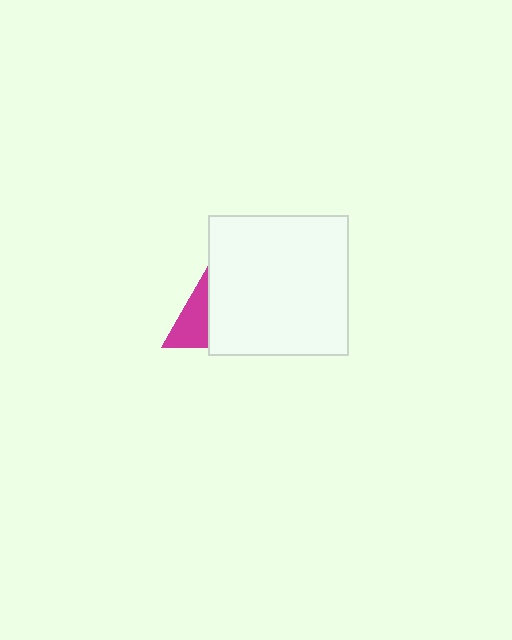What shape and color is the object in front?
The object in front is a white square.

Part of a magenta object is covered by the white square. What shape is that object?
It is a triangle.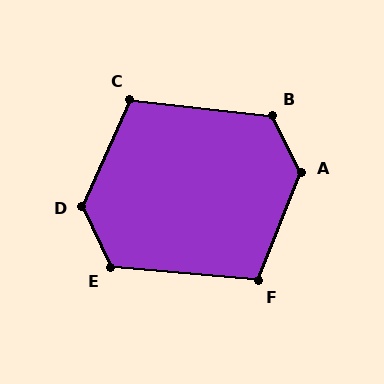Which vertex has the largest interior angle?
A, at approximately 132 degrees.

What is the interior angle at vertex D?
Approximately 131 degrees (obtuse).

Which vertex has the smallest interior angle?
F, at approximately 106 degrees.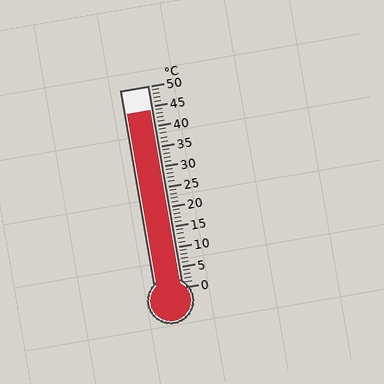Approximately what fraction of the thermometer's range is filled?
The thermometer is filled to approximately 90% of its range.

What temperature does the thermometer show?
The thermometer shows approximately 44°C.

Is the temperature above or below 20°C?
The temperature is above 20°C.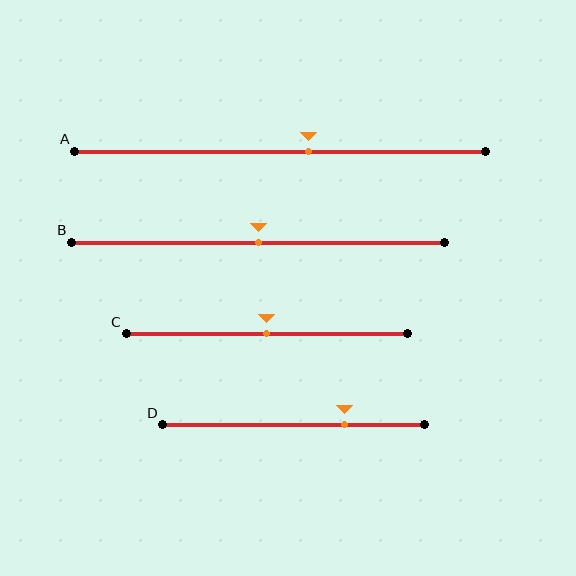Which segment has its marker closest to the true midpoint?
Segment B has its marker closest to the true midpoint.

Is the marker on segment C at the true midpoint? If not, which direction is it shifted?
Yes, the marker on segment C is at the true midpoint.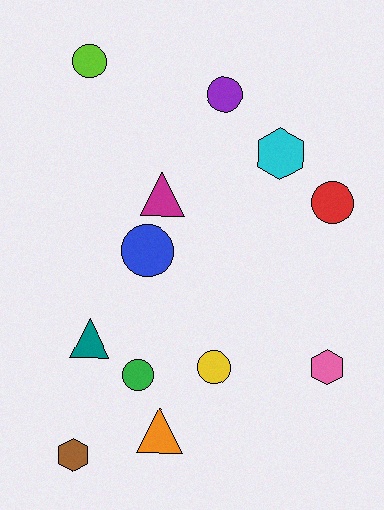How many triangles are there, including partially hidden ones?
There are 3 triangles.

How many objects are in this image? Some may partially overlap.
There are 12 objects.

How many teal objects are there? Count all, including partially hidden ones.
There is 1 teal object.